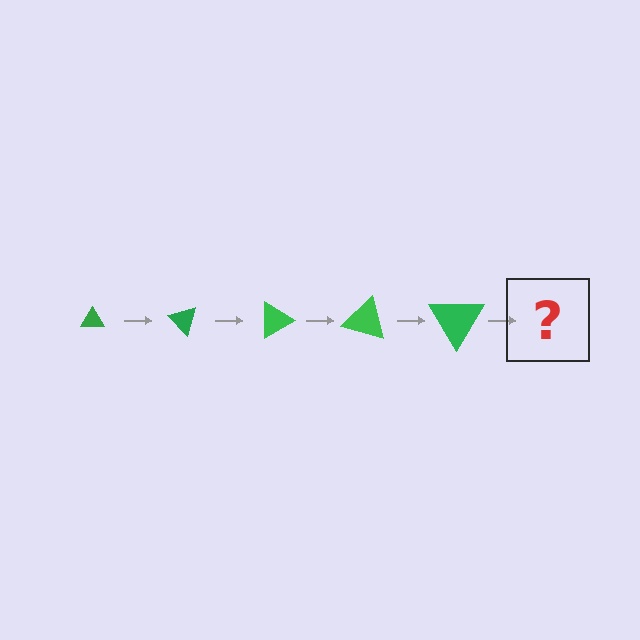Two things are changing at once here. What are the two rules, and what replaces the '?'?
The two rules are that the triangle grows larger each step and it rotates 45 degrees each step. The '?' should be a triangle, larger than the previous one and rotated 225 degrees from the start.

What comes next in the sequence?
The next element should be a triangle, larger than the previous one and rotated 225 degrees from the start.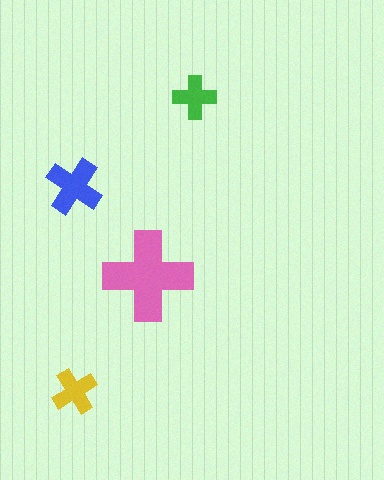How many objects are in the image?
There are 4 objects in the image.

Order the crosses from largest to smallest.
the pink one, the blue one, the yellow one, the green one.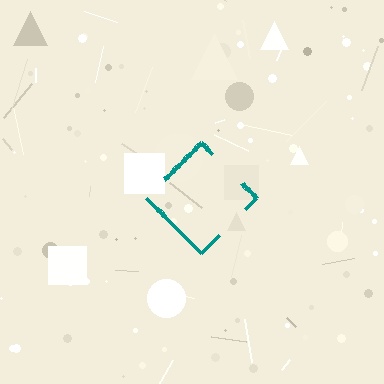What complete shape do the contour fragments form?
The contour fragments form a diamond.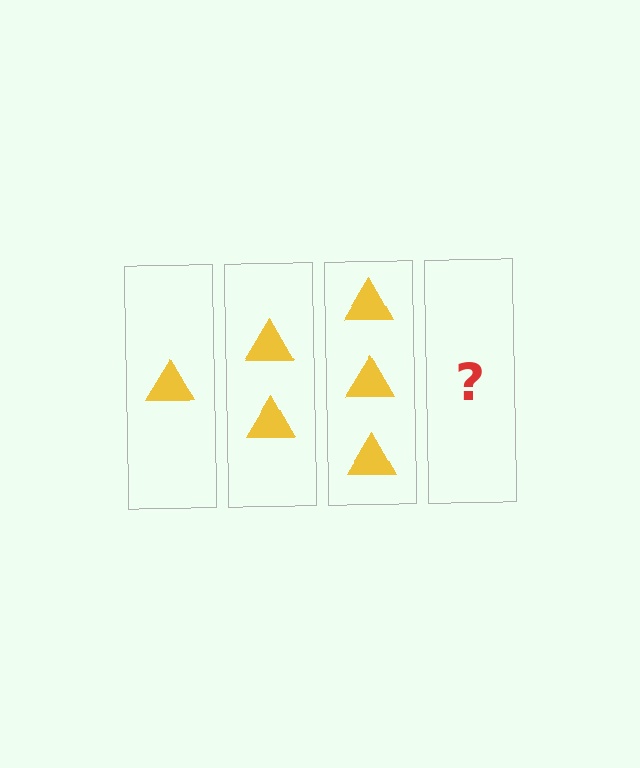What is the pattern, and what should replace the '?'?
The pattern is that each step adds one more triangle. The '?' should be 4 triangles.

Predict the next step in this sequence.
The next step is 4 triangles.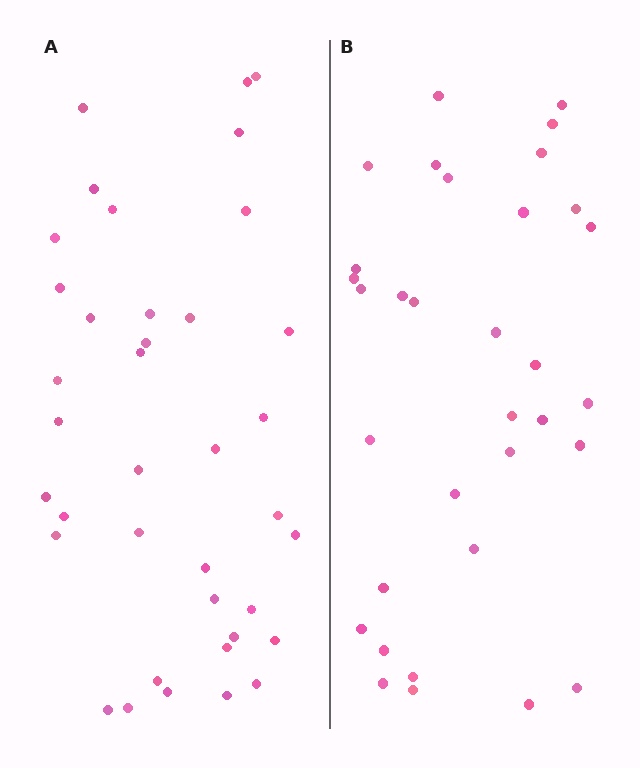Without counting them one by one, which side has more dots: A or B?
Region A (the left region) has more dots.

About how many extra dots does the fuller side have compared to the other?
Region A has about 5 more dots than region B.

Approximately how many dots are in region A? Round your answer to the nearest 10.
About 40 dots. (The exact count is 38, which rounds to 40.)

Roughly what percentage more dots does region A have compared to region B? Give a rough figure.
About 15% more.